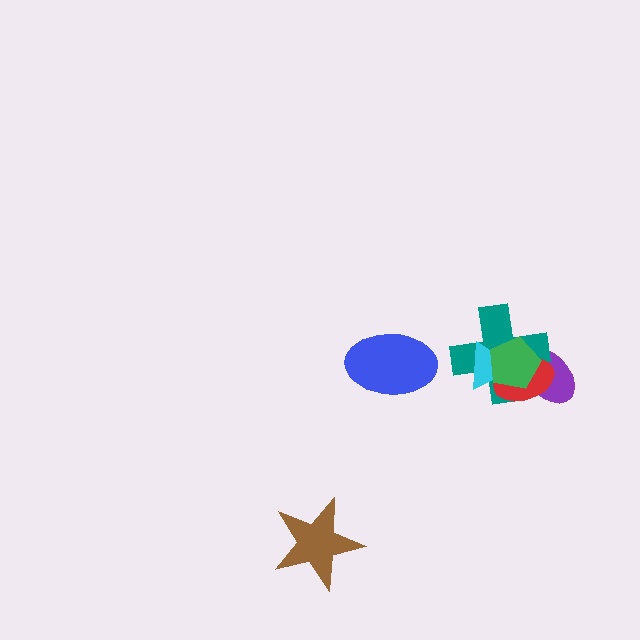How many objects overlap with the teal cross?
4 objects overlap with the teal cross.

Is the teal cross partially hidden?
Yes, it is partially covered by another shape.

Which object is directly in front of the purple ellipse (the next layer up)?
The teal cross is directly in front of the purple ellipse.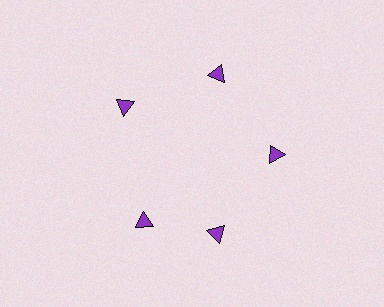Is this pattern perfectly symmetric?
No. The 5 purple triangles are arranged in a ring, but one element near the 8 o'clock position is rotated out of alignment along the ring, breaking the 5-fold rotational symmetry.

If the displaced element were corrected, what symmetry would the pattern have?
It would have 5-fold rotational symmetry — the pattern would map onto itself every 72 degrees.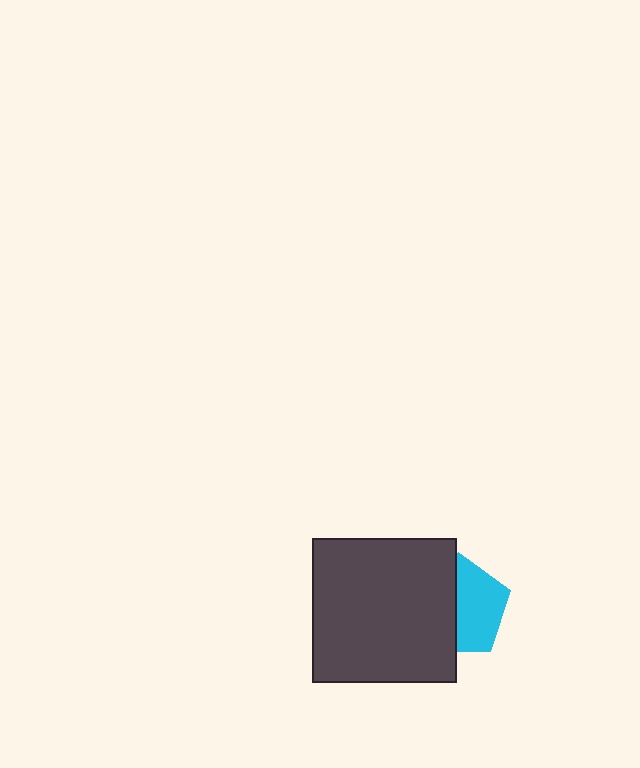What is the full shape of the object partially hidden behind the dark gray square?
The partially hidden object is a cyan pentagon.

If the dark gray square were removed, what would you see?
You would see the complete cyan pentagon.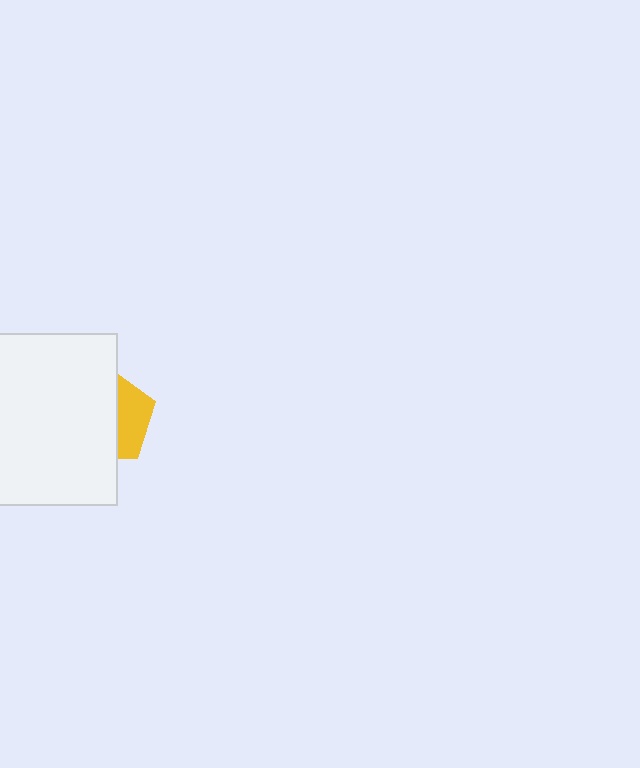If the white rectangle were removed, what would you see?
You would see the complete yellow pentagon.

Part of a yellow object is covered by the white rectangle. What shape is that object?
It is a pentagon.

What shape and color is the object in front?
The object in front is a white rectangle.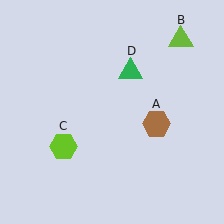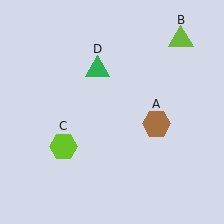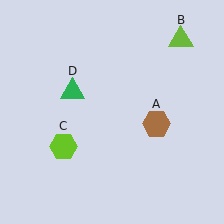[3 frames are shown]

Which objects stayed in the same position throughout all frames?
Brown hexagon (object A) and lime triangle (object B) and lime hexagon (object C) remained stationary.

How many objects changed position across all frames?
1 object changed position: green triangle (object D).